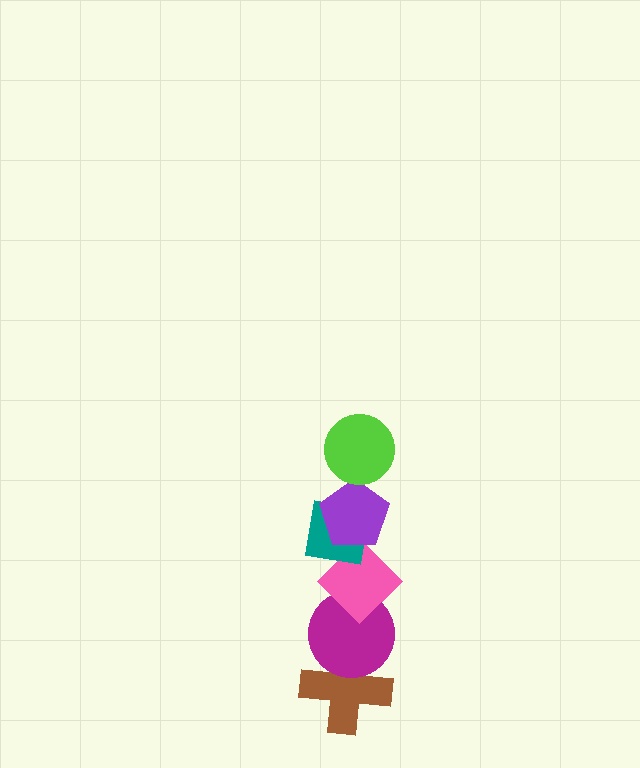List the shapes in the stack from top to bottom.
From top to bottom: the lime circle, the purple pentagon, the teal square, the pink diamond, the magenta circle, the brown cross.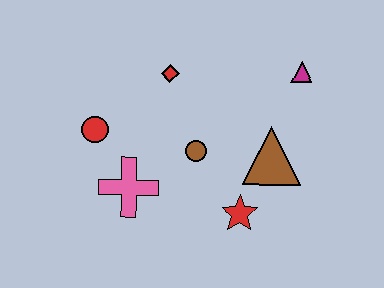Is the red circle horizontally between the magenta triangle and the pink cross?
No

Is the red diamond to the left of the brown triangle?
Yes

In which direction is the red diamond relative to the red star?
The red diamond is above the red star.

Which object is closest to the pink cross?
The red circle is closest to the pink cross.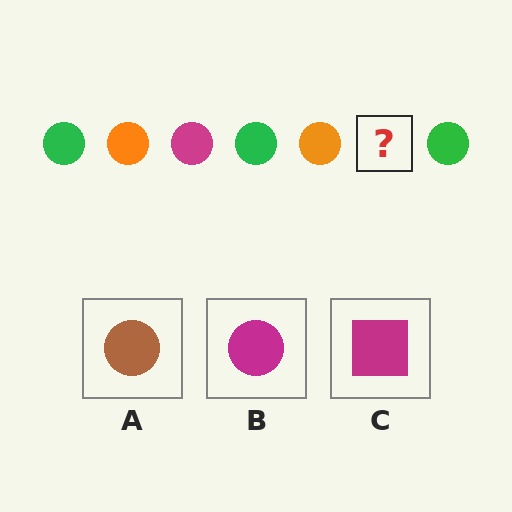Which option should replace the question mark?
Option B.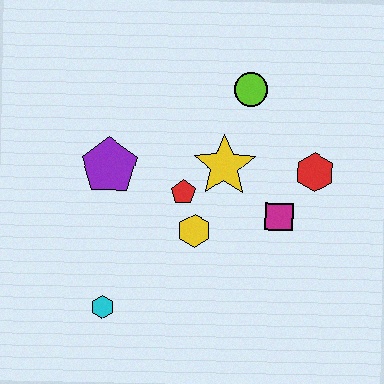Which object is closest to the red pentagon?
The yellow hexagon is closest to the red pentagon.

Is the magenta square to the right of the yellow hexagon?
Yes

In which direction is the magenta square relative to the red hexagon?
The magenta square is below the red hexagon.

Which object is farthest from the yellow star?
The cyan hexagon is farthest from the yellow star.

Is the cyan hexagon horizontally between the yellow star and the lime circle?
No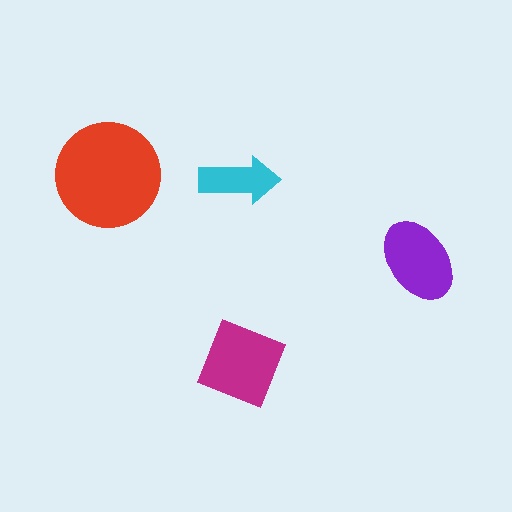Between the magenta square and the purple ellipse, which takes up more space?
The magenta square.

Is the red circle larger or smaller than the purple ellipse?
Larger.